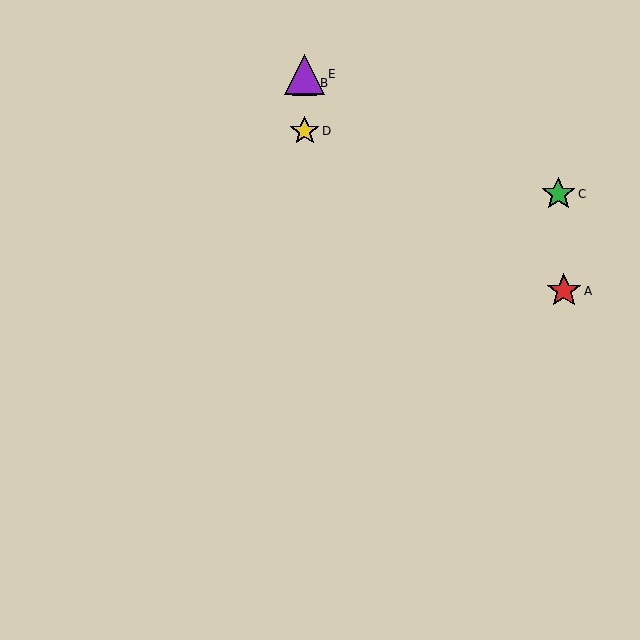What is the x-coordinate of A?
Object A is at x≈564.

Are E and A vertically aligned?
No, E is at x≈305 and A is at x≈564.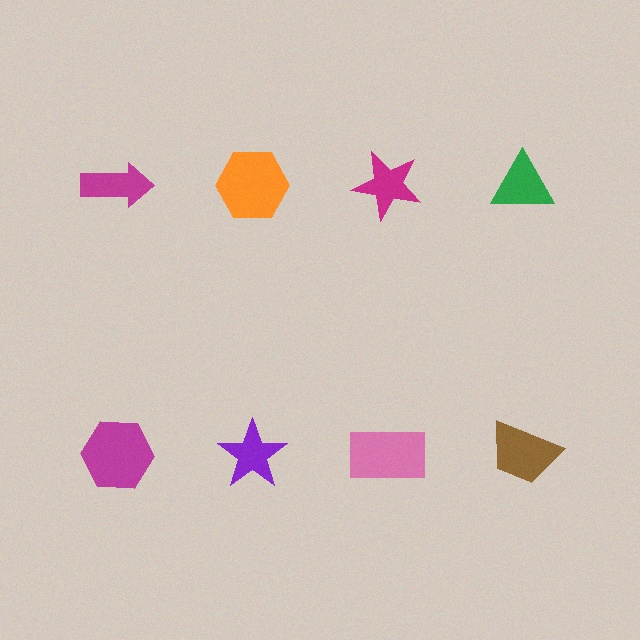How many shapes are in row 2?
4 shapes.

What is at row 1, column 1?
A magenta arrow.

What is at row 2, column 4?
A brown trapezoid.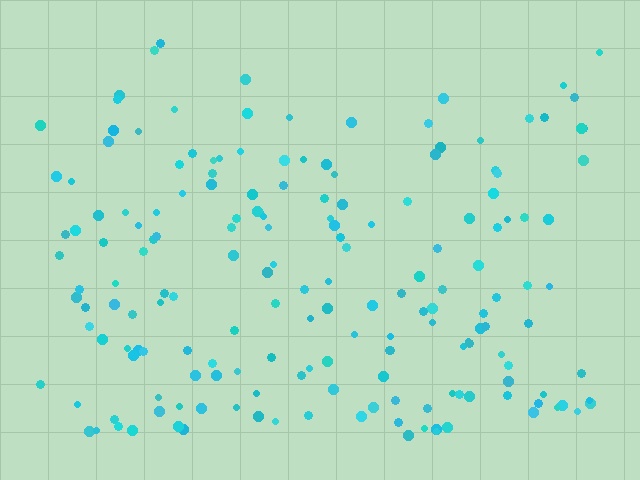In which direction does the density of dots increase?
From top to bottom, with the bottom side densest.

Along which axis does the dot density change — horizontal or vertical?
Vertical.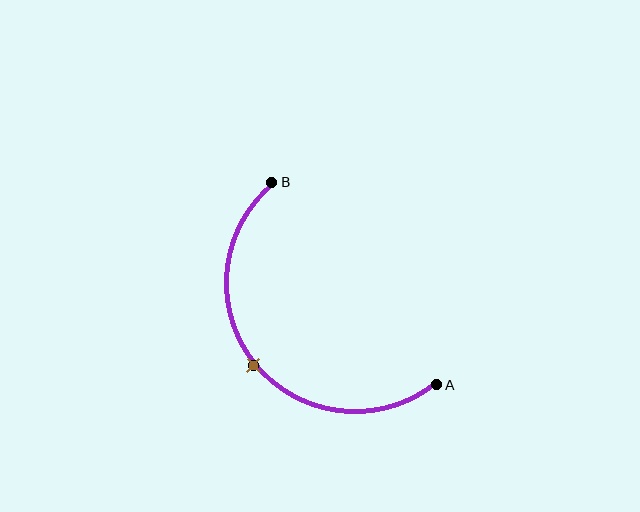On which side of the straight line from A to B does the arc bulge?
The arc bulges below and to the left of the straight line connecting A and B.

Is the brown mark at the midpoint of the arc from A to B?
Yes. The brown mark lies on the arc at equal arc-length from both A and B — it is the arc midpoint.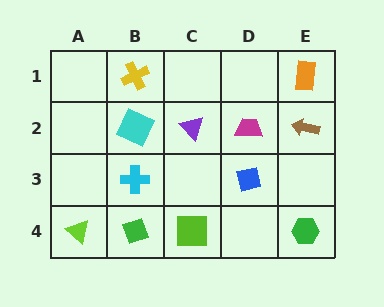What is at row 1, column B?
A yellow cross.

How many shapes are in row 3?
2 shapes.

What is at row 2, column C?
A purple triangle.